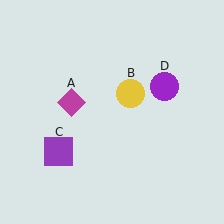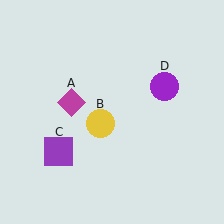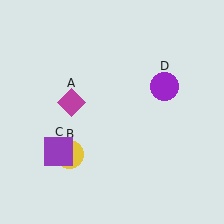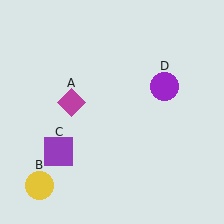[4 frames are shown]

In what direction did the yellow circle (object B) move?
The yellow circle (object B) moved down and to the left.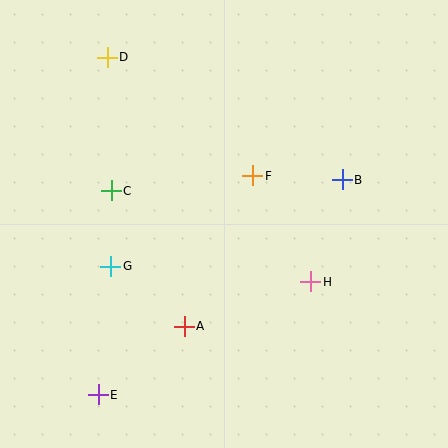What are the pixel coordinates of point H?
Point H is at (311, 282).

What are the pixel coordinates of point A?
Point A is at (184, 326).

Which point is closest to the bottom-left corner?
Point E is closest to the bottom-left corner.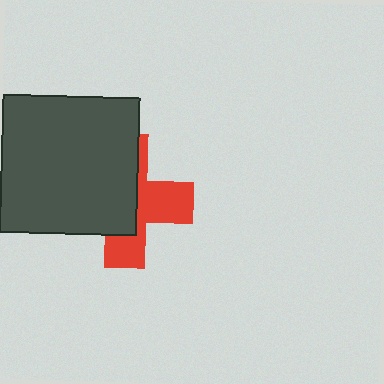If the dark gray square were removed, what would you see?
You would see the complete red cross.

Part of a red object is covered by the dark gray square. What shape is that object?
It is a cross.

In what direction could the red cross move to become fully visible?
The red cross could move right. That would shift it out from behind the dark gray square entirely.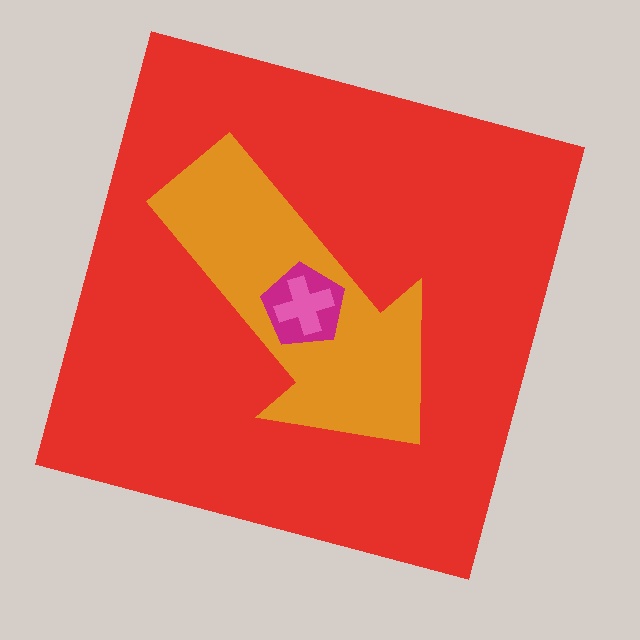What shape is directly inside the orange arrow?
The magenta pentagon.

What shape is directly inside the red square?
The orange arrow.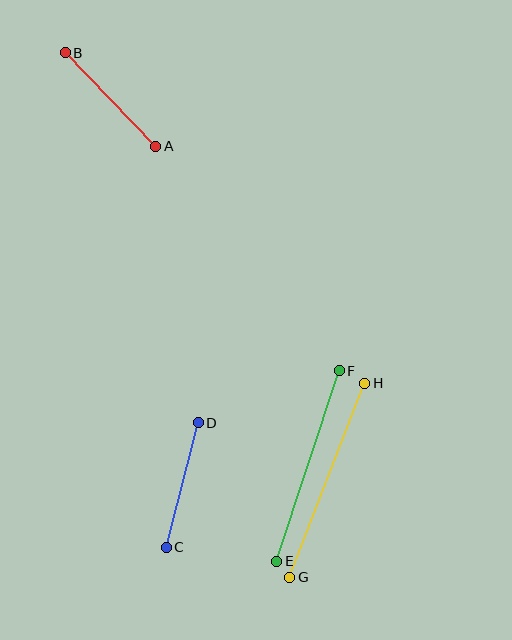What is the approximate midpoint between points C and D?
The midpoint is at approximately (182, 485) pixels.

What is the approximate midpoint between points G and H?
The midpoint is at approximately (327, 480) pixels.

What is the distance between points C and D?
The distance is approximately 128 pixels.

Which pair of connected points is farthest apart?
Points G and H are farthest apart.